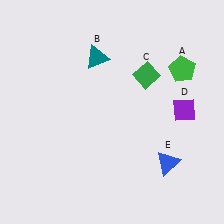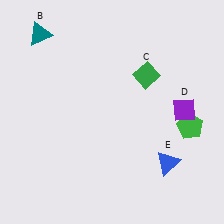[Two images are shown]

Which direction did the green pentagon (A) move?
The green pentagon (A) moved down.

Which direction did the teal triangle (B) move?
The teal triangle (B) moved left.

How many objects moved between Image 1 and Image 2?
2 objects moved between the two images.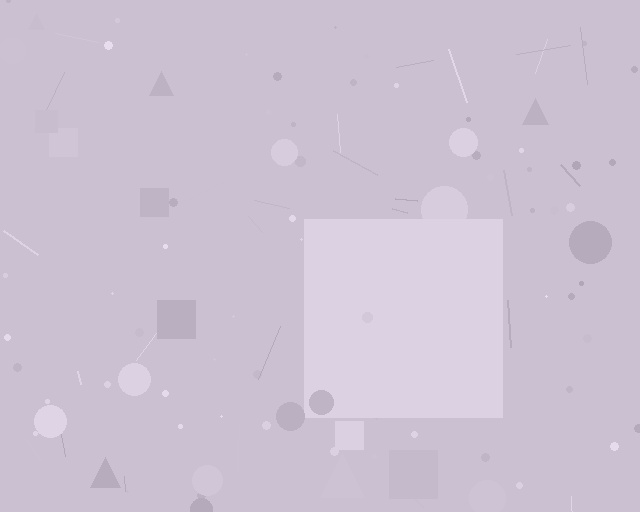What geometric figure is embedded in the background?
A square is embedded in the background.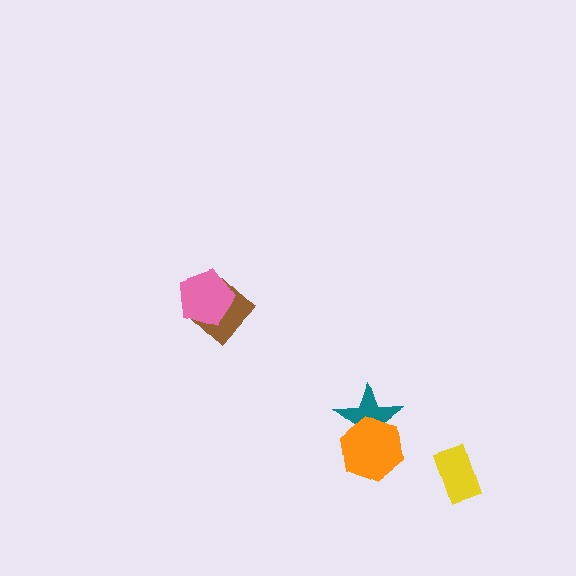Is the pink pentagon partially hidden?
No, no other shape covers it.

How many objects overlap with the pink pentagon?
1 object overlaps with the pink pentagon.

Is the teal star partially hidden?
Yes, it is partially covered by another shape.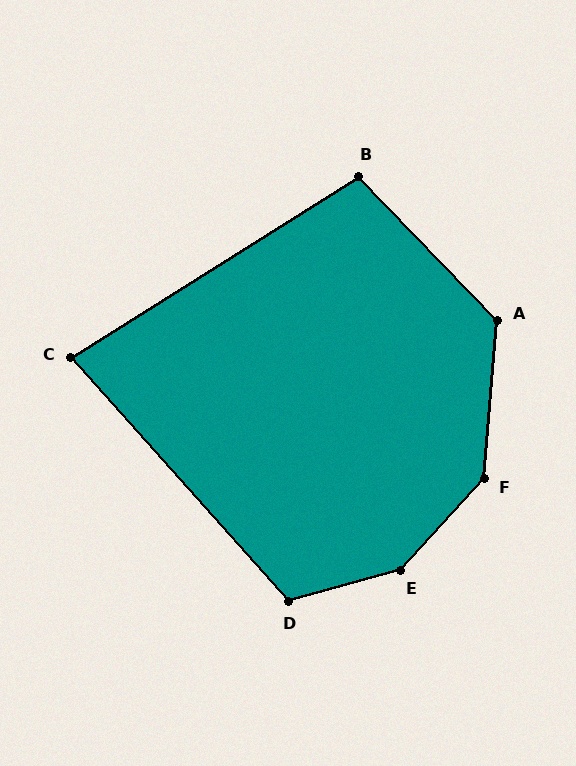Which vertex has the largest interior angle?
E, at approximately 148 degrees.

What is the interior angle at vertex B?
Approximately 102 degrees (obtuse).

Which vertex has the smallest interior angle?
C, at approximately 80 degrees.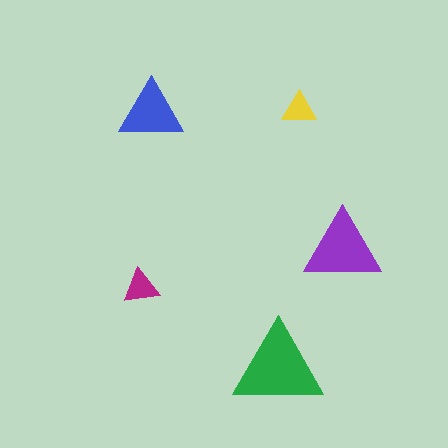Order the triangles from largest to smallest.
the green one, the purple one, the blue one, the magenta one, the yellow one.